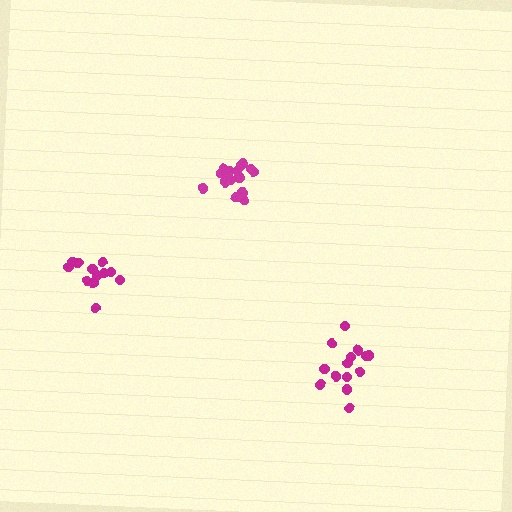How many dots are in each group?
Group 1: 17 dots, Group 2: 13 dots, Group 3: 14 dots (44 total).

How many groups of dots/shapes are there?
There are 3 groups.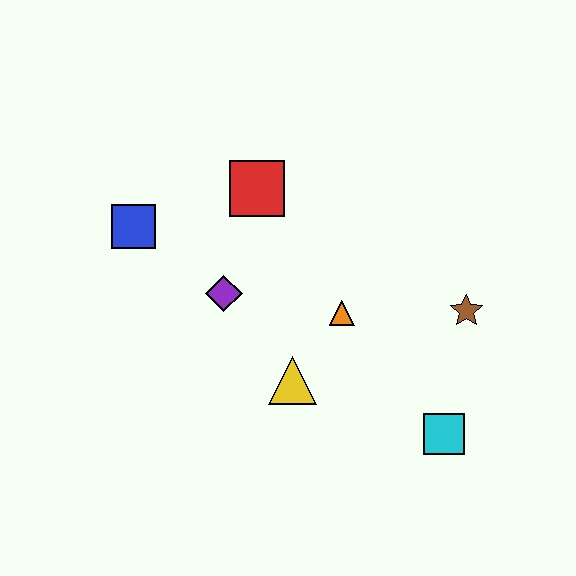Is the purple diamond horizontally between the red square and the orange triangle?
No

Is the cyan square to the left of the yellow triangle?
No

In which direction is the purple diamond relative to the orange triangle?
The purple diamond is to the left of the orange triangle.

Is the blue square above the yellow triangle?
Yes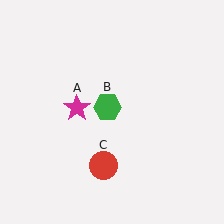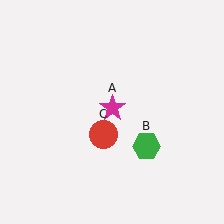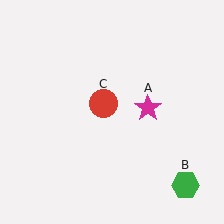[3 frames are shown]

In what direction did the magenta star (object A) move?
The magenta star (object A) moved right.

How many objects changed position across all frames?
3 objects changed position: magenta star (object A), green hexagon (object B), red circle (object C).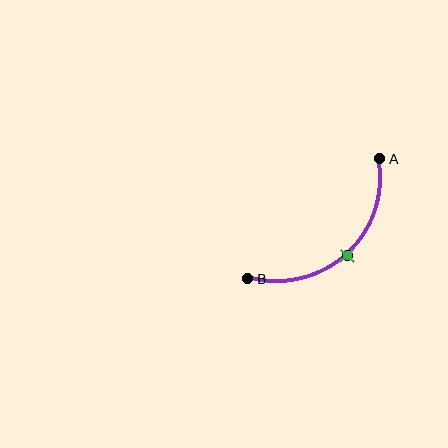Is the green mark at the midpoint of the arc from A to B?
Yes. The green mark lies on the arc at equal arc-length from both A and B — it is the arc midpoint.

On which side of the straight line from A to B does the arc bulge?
The arc bulges below and to the right of the straight line connecting A and B.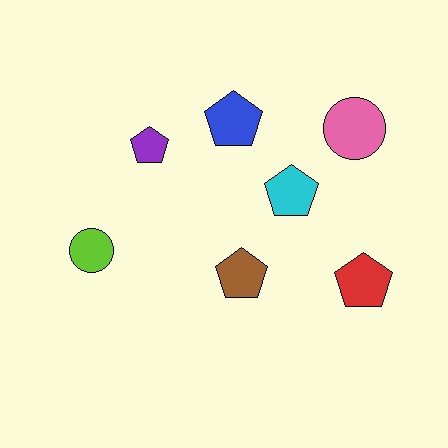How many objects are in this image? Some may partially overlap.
There are 7 objects.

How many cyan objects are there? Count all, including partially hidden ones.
There is 1 cyan object.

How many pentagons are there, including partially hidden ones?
There are 5 pentagons.